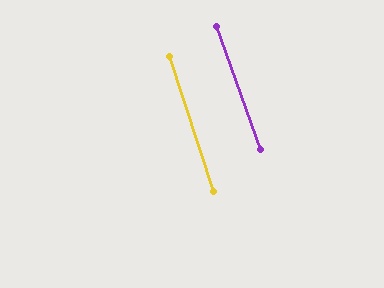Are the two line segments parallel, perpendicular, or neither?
Parallel — their directions differ by only 1.6°.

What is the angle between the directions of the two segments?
Approximately 2 degrees.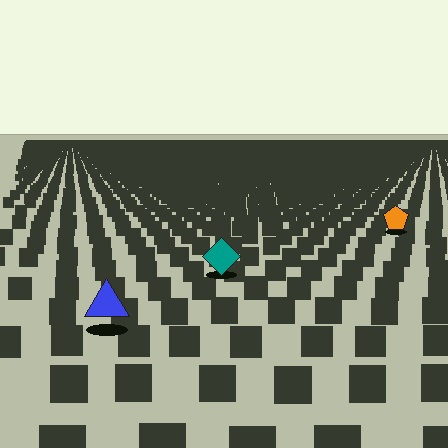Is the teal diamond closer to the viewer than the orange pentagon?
Yes. The teal diamond is closer — you can tell from the texture gradient: the ground texture is coarser near it.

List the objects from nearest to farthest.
From nearest to farthest: the blue triangle, the teal diamond, the orange pentagon.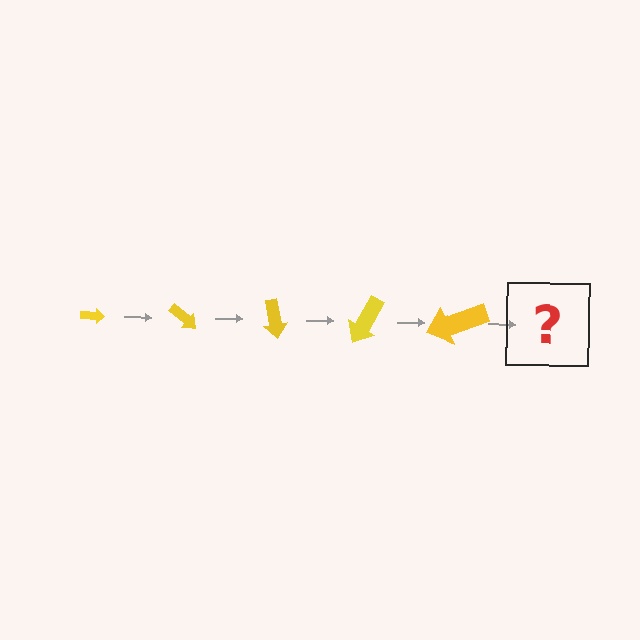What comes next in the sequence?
The next element should be an arrow, larger than the previous one and rotated 200 degrees from the start.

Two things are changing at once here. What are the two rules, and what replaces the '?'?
The two rules are that the arrow grows larger each step and it rotates 40 degrees each step. The '?' should be an arrow, larger than the previous one and rotated 200 degrees from the start.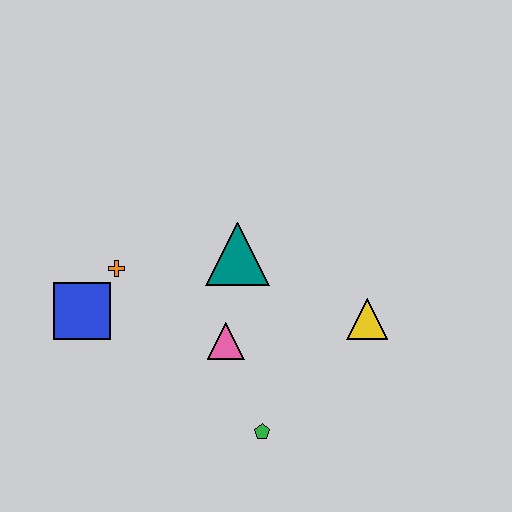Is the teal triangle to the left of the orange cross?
No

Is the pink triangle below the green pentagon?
No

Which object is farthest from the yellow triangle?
The blue square is farthest from the yellow triangle.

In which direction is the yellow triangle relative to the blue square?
The yellow triangle is to the right of the blue square.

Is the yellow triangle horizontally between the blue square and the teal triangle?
No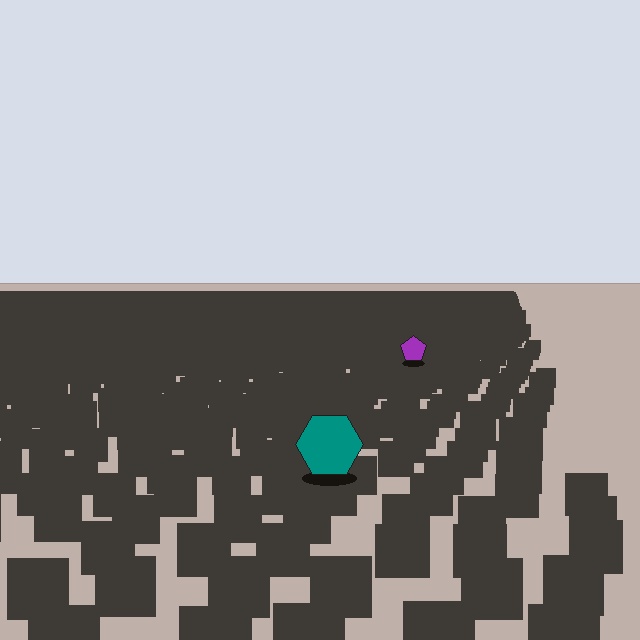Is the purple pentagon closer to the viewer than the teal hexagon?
No. The teal hexagon is closer — you can tell from the texture gradient: the ground texture is coarser near it.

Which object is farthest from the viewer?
The purple pentagon is farthest from the viewer. It appears smaller and the ground texture around it is denser.